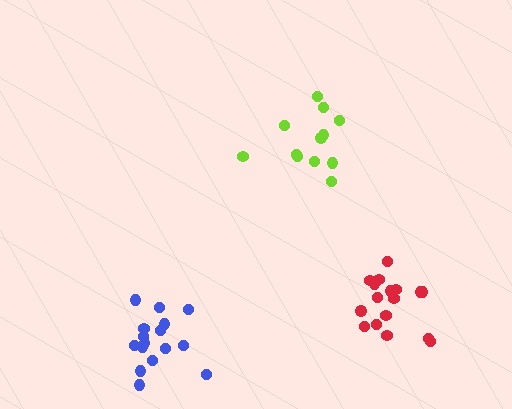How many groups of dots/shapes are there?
There are 3 groups.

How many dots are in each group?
Group 1: 17 dots, Group 2: 16 dots, Group 3: 12 dots (45 total).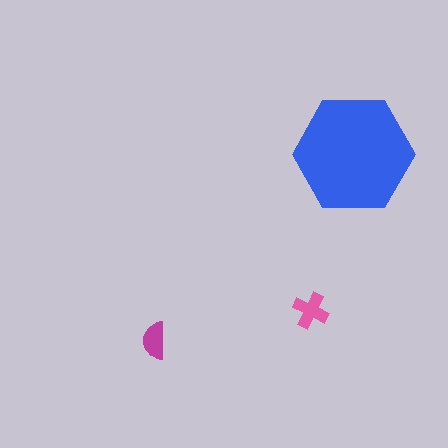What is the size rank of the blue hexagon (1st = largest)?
1st.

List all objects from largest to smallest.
The blue hexagon, the pink cross, the magenta semicircle.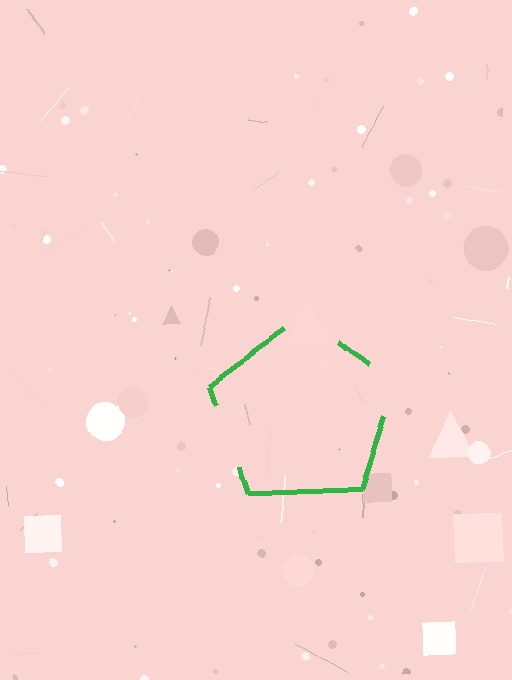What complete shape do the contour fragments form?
The contour fragments form a pentagon.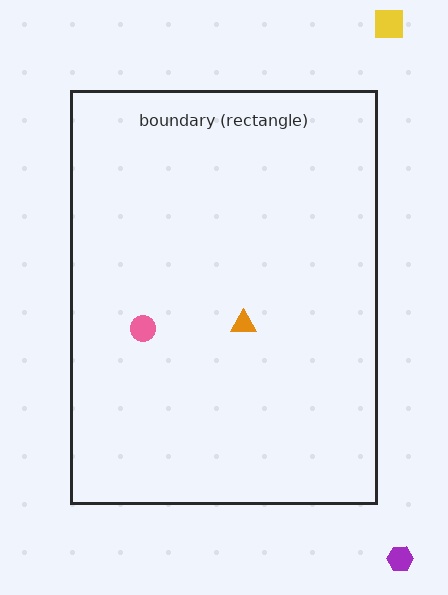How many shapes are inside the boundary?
2 inside, 2 outside.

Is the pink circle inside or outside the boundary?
Inside.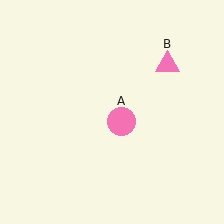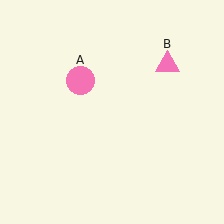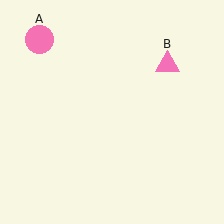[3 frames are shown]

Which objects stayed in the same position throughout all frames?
Pink triangle (object B) remained stationary.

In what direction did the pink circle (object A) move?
The pink circle (object A) moved up and to the left.